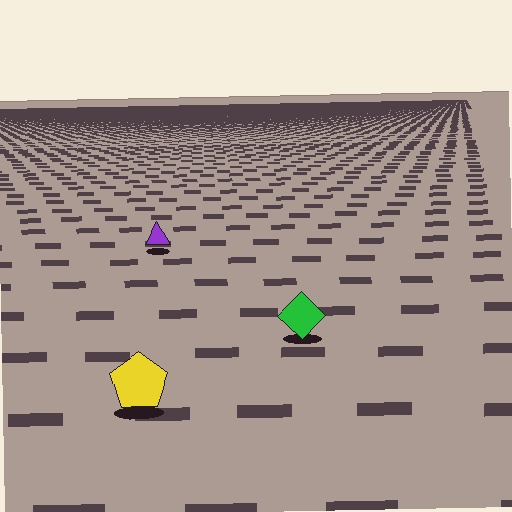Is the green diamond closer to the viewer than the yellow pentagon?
No. The yellow pentagon is closer — you can tell from the texture gradient: the ground texture is coarser near it.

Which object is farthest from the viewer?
The purple triangle is farthest from the viewer. It appears smaller and the ground texture around it is denser.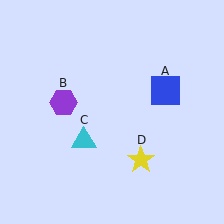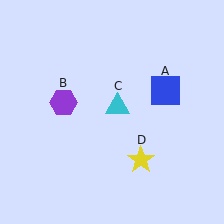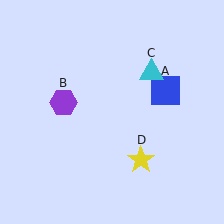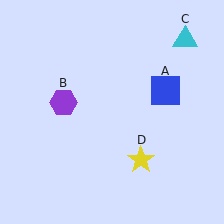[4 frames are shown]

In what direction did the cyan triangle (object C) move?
The cyan triangle (object C) moved up and to the right.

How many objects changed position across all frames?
1 object changed position: cyan triangle (object C).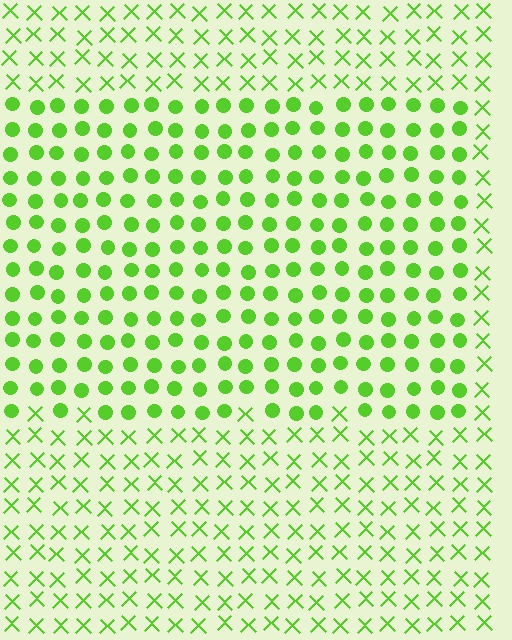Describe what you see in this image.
The image is filled with small lime elements arranged in a uniform grid. A rectangle-shaped region contains circles, while the surrounding area contains X marks. The boundary is defined purely by the change in element shape.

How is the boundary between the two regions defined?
The boundary is defined by a change in element shape: circles inside vs. X marks outside. All elements share the same color and spacing.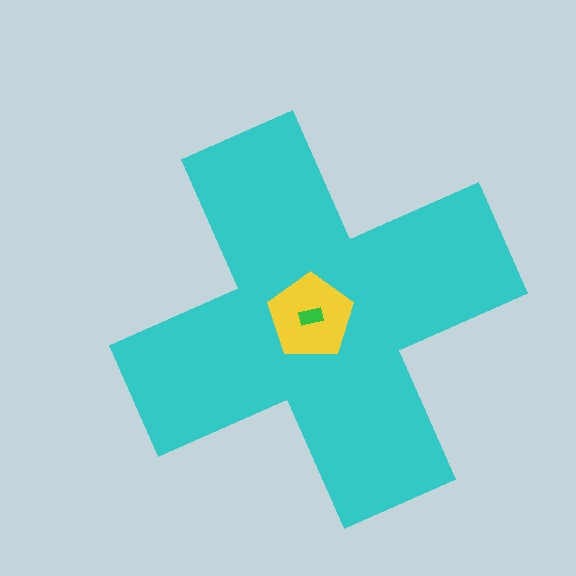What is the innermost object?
The green rectangle.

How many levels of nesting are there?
3.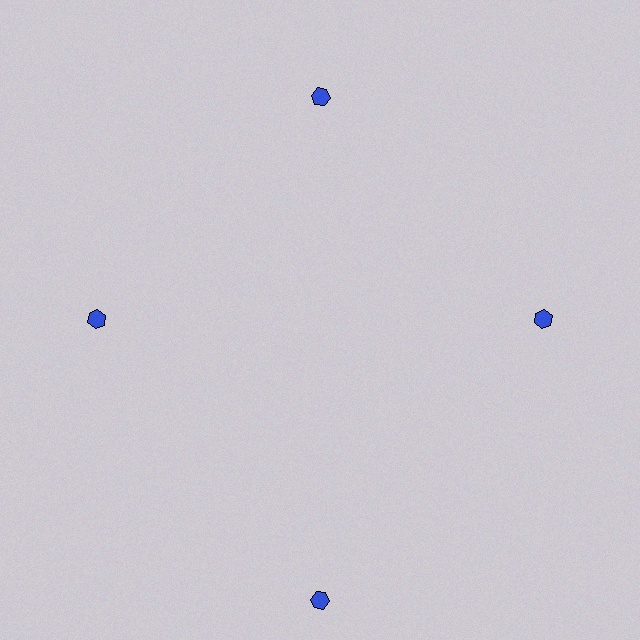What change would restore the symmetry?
The symmetry would be restored by moving it inward, back onto the ring so that all 4 hexagons sit at equal angles and equal distance from the center.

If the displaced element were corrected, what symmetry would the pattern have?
It would have 4-fold rotational symmetry — the pattern would map onto itself every 90 degrees.